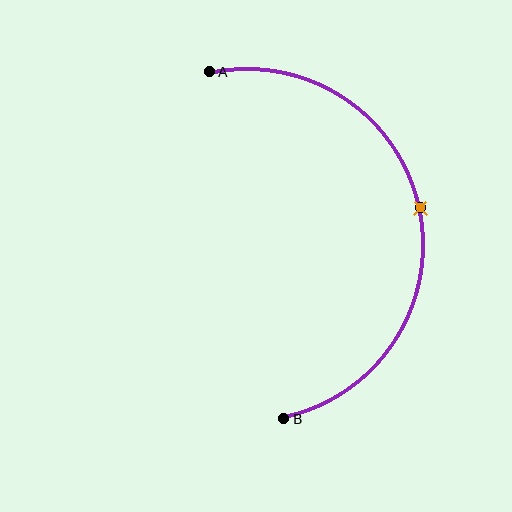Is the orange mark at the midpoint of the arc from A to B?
Yes. The orange mark lies on the arc at equal arc-length from both A and B — it is the arc midpoint.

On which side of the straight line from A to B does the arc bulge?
The arc bulges to the right of the straight line connecting A and B.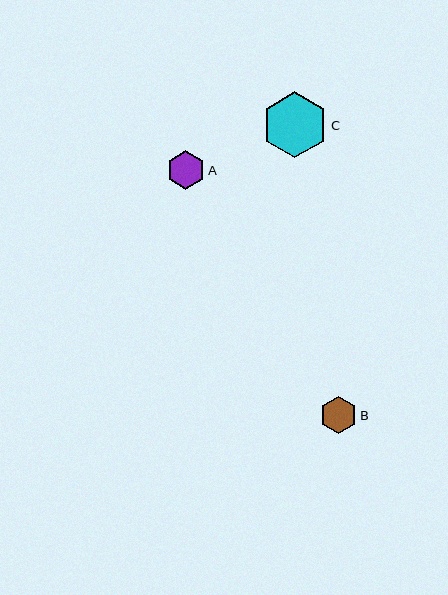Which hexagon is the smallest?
Hexagon B is the smallest with a size of approximately 37 pixels.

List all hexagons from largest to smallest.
From largest to smallest: C, A, B.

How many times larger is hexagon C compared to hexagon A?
Hexagon C is approximately 1.7 times the size of hexagon A.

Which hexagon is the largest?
Hexagon C is the largest with a size of approximately 66 pixels.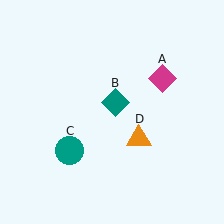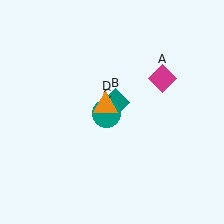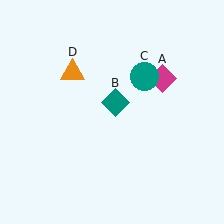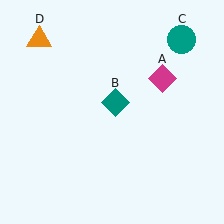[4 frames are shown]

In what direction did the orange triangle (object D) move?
The orange triangle (object D) moved up and to the left.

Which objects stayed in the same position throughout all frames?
Magenta diamond (object A) and teal diamond (object B) remained stationary.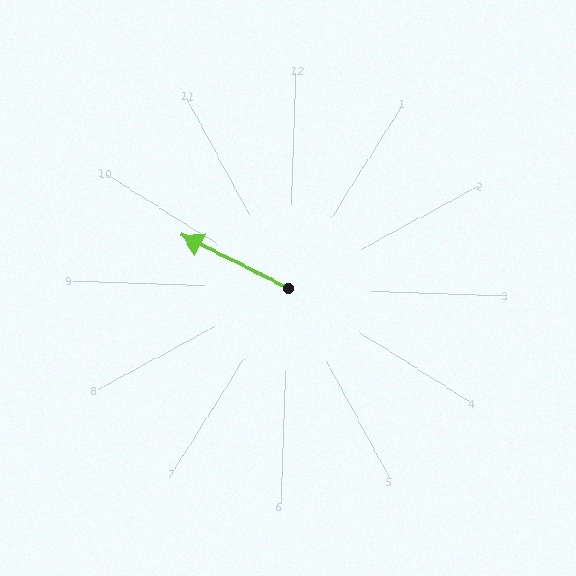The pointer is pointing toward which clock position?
Roughly 10 o'clock.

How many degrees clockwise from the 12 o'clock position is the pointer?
Approximately 294 degrees.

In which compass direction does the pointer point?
Northwest.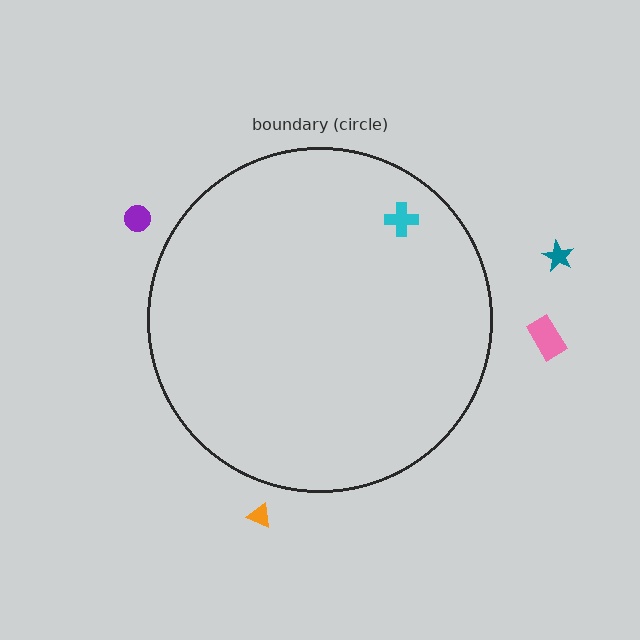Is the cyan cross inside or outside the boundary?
Inside.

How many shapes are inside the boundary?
1 inside, 4 outside.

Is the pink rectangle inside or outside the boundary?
Outside.